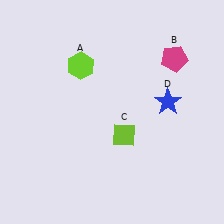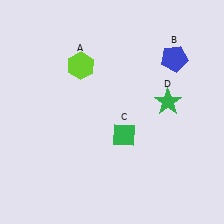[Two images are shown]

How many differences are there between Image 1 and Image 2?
There are 3 differences between the two images.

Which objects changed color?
B changed from magenta to blue. C changed from lime to green. D changed from blue to green.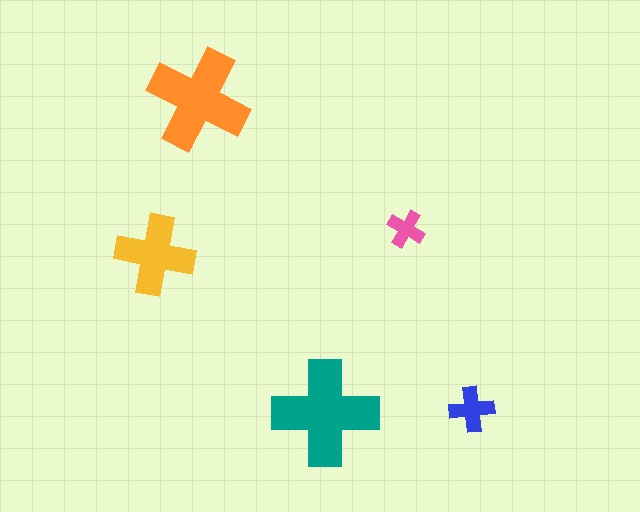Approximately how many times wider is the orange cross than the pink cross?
About 2.5 times wider.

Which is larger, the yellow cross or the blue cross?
The yellow one.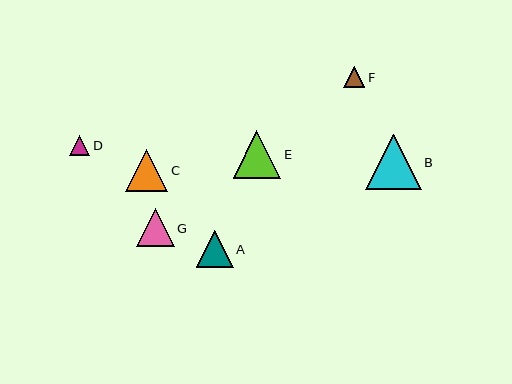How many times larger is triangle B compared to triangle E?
Triangle B is approximately 1.2 times the size of triangle E.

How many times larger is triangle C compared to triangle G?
Triangle C is approximately 1.1 times the size of triangle G.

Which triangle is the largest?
Triangle B is the largest with a size of approximately 55 pixels.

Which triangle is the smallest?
Triangle D is the smallest with a size of approximately 20 pixels.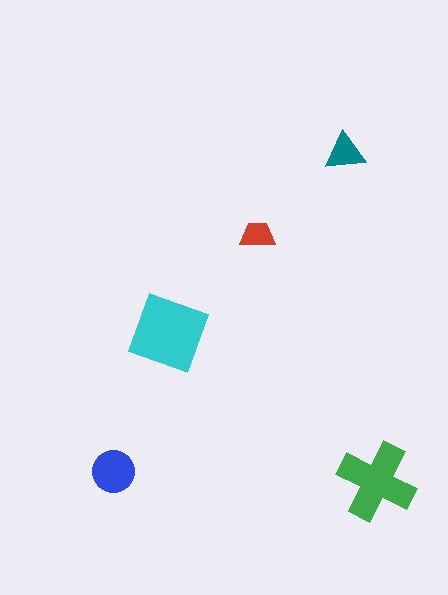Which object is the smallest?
The red trapezoid.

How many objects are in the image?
There are 5 objects in the image.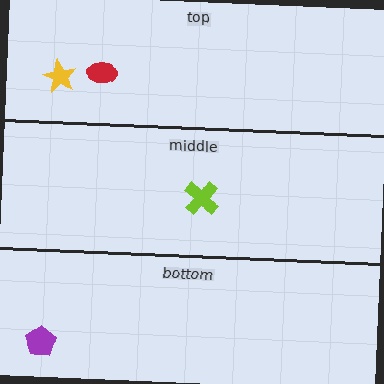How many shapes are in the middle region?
1.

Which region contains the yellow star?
The top region.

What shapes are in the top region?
The yellow star, the red ellipse.